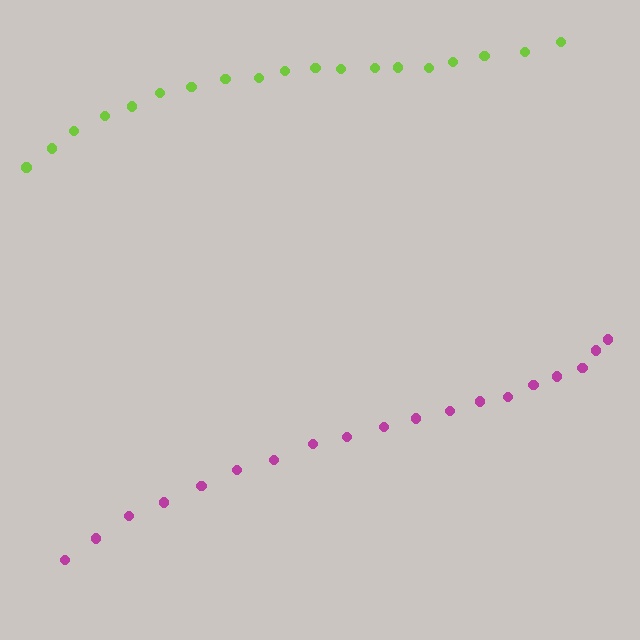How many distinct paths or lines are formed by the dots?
There are 2 distinct paths.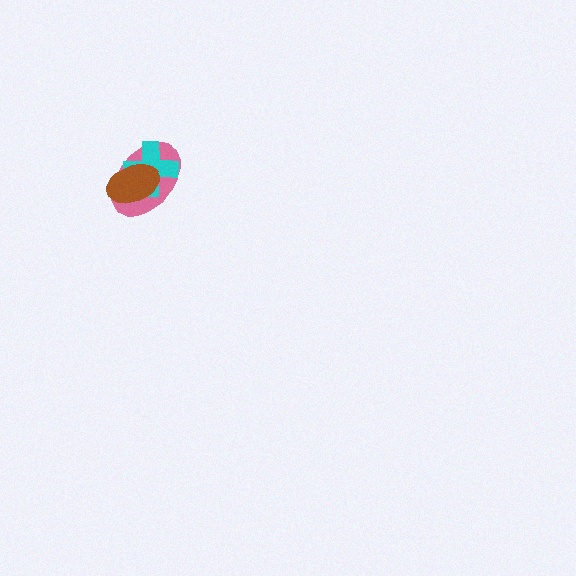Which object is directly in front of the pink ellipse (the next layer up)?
The cyan cross is directly in front of the pink ellipse.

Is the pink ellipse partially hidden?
Yes, it is partially covered by another shape.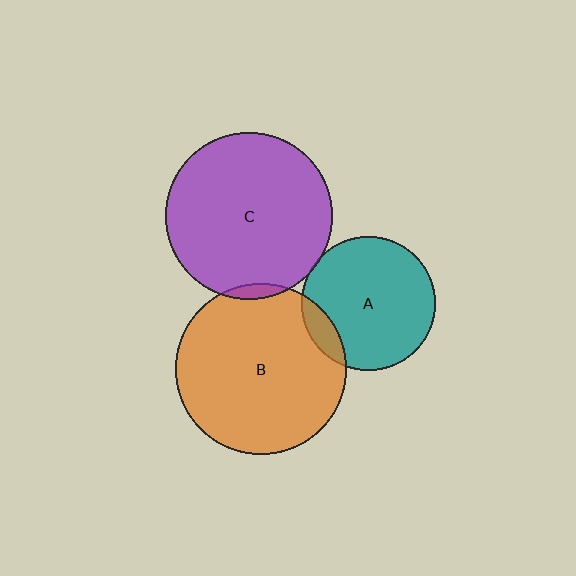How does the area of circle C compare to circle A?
Approximately 1.6 times.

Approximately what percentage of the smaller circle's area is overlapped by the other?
Approximately 5%.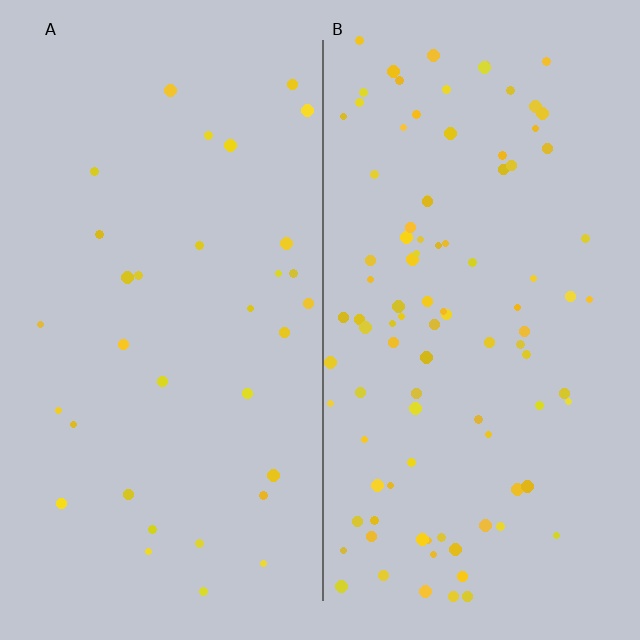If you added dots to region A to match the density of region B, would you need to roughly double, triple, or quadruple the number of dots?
Approximately triple.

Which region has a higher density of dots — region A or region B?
B (the right).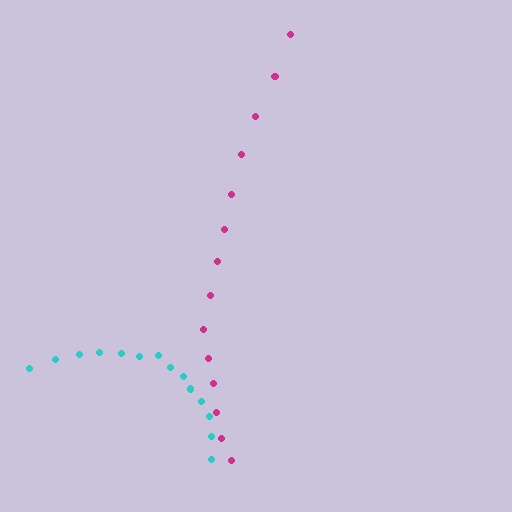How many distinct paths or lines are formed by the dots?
There are 2 distinct paths.